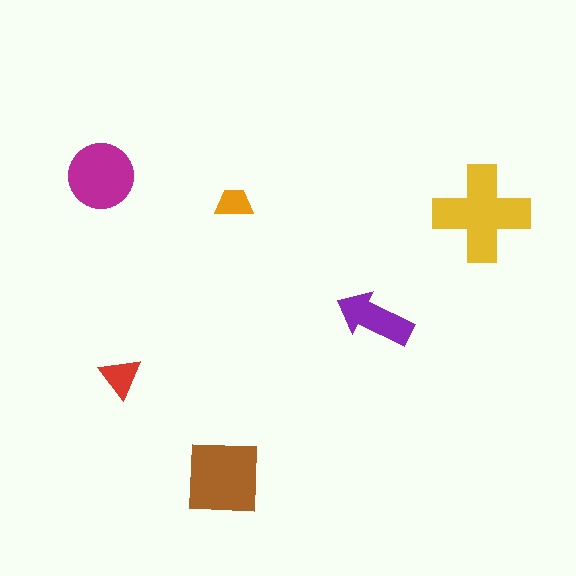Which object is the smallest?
The orange trapezoid.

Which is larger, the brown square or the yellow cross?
The yellow cross.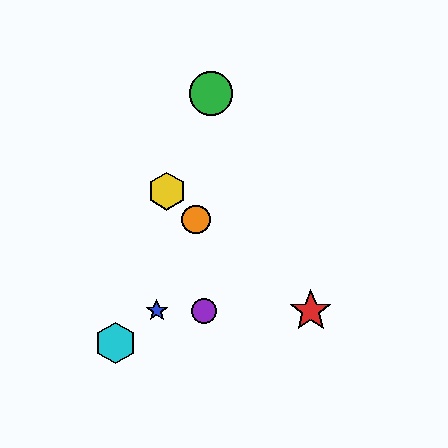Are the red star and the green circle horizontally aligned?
No, the red star is at y≈311 and the green circle is at y≈94.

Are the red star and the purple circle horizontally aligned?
Yes, both are at y≈311.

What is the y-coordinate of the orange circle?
The orange circle is at y≈219.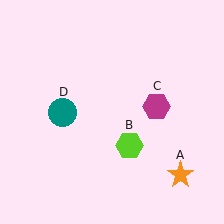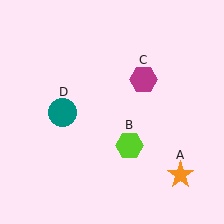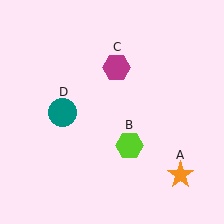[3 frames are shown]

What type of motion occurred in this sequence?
The magenta hexagon (object C) rotated counterclockwise around the center of the scene.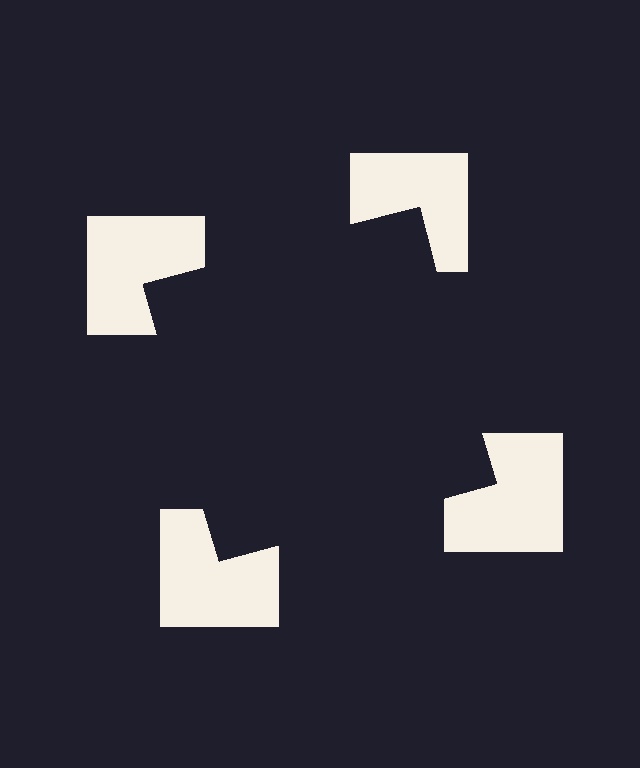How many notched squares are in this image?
There are 4 — one at each vertex of the illusory square.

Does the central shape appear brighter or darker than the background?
It typically appears slightly darker than the background, even though no actual brightness change is drawn.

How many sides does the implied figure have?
4 sides.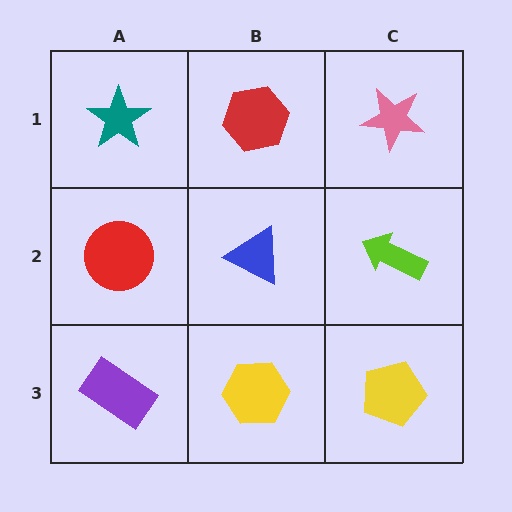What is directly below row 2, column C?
A yellow pentagon.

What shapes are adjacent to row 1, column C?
A lime arrow (row 2, column C), a red hexagon (row 1, column B).